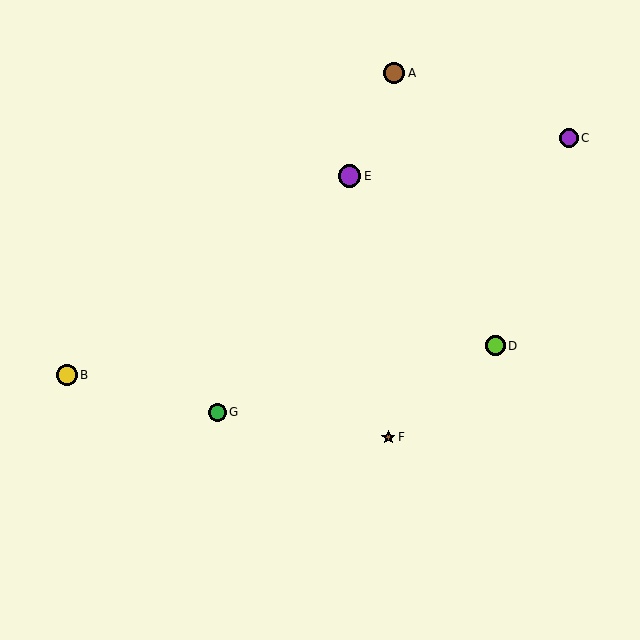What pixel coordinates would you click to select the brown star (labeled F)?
Click at (388, 437) to select the brown star F.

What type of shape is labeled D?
Shape D is a lime circle.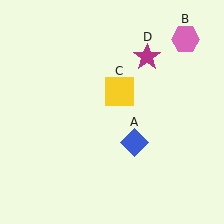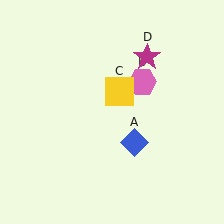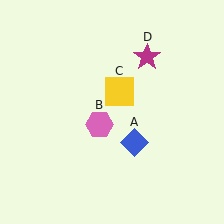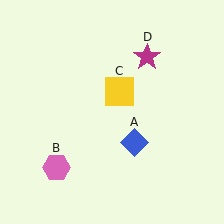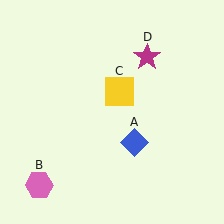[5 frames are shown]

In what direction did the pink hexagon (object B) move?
The pink hexagon (object B) moved down and to the left.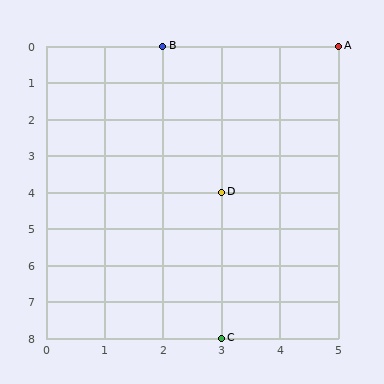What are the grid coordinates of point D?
Point D is at grid coordinates (3, 4).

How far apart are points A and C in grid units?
Points A and C are 2 columns and 8 rows apart (about 8.2 grid units diagonally).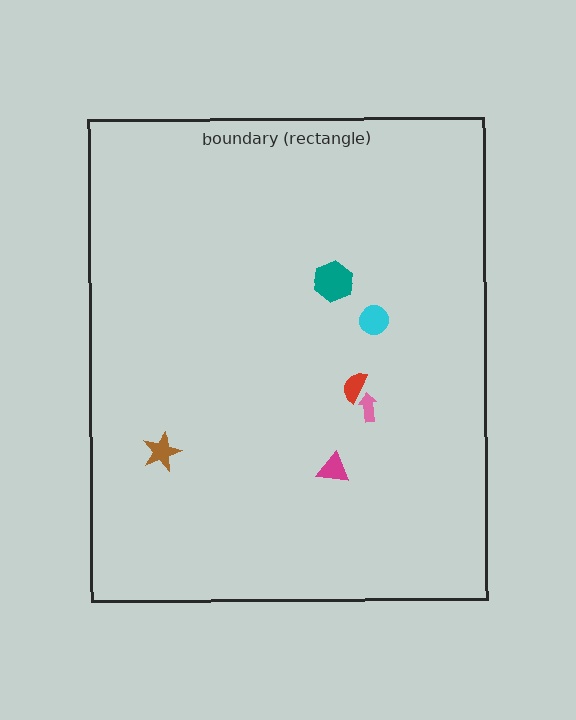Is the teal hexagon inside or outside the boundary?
Inside.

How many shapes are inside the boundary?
6 inside, 0 outside.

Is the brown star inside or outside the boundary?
Inside.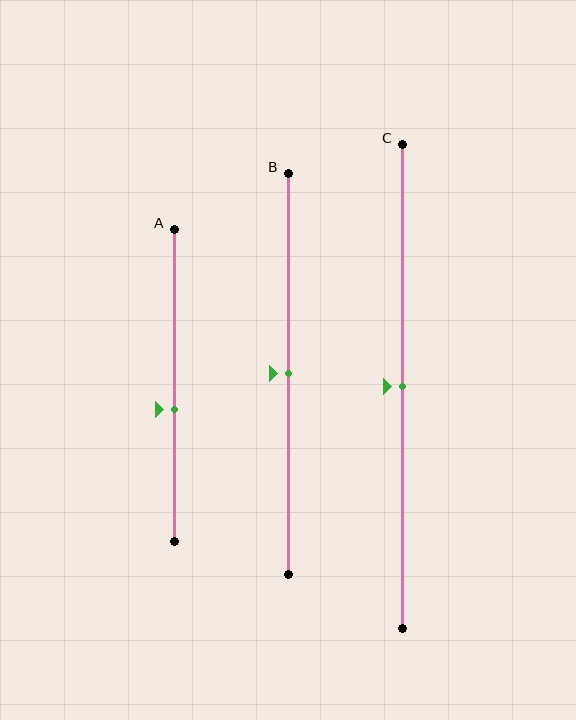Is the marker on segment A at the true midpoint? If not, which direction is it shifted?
No, the marker on segment A is shifted downward by about 8% of the segment length.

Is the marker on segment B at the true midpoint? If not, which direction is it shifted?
Yes, the marker on segment B is at the true midpoint.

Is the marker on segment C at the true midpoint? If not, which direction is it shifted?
Yes, the marker on segment C is at the true midpoint.